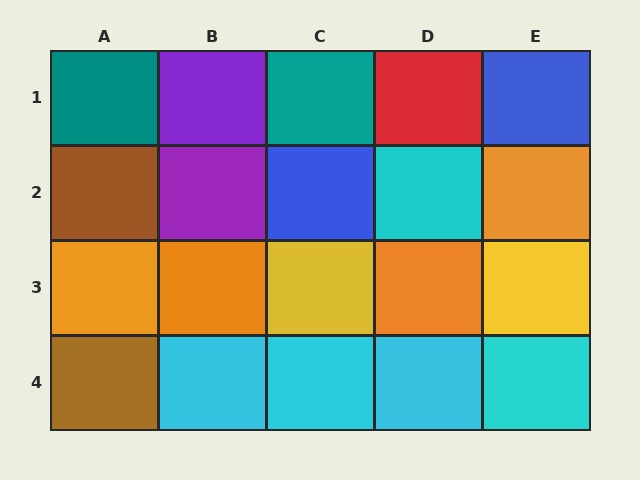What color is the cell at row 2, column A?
Brown.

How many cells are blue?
2 cells are blue.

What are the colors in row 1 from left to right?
Teal, purple, teal, red, blue.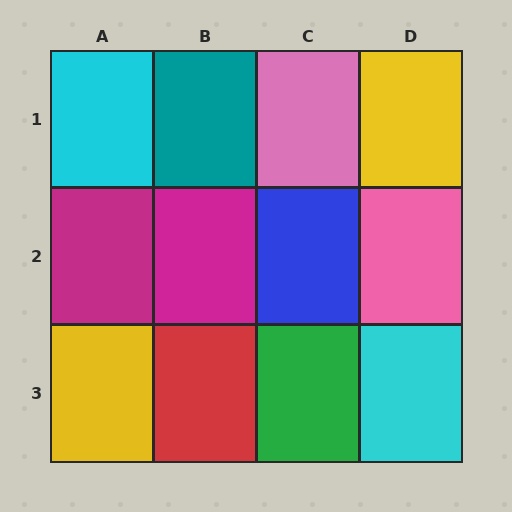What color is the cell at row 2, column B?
Magenta.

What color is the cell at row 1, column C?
Pink.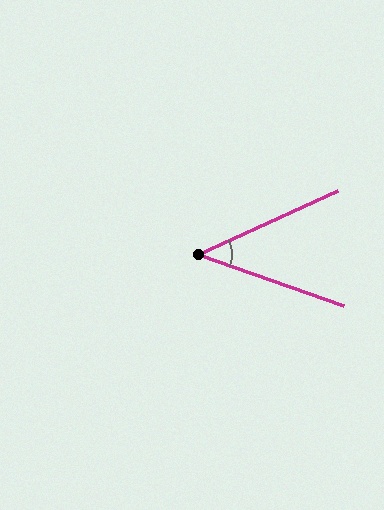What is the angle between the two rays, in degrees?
Approximately 44 degrees.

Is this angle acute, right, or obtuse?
It is acute.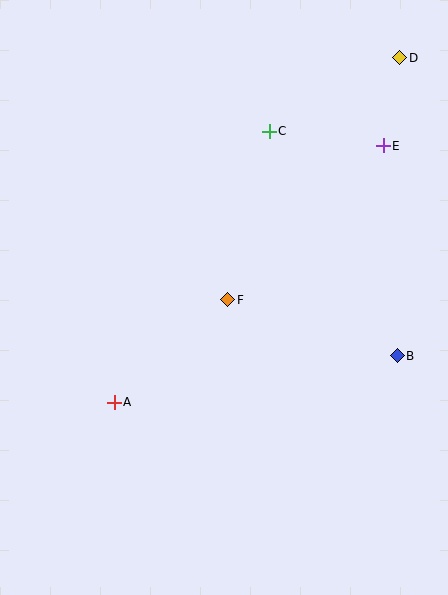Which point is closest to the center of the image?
Point F at (228, 300) is closest to the center.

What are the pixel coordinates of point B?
Point B is at (397, 356).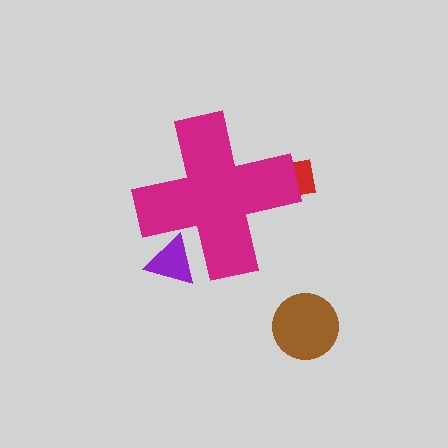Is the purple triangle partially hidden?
Yes, the purple triangle is partially hidden behind the magenta cross.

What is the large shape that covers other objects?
A magenta cross.